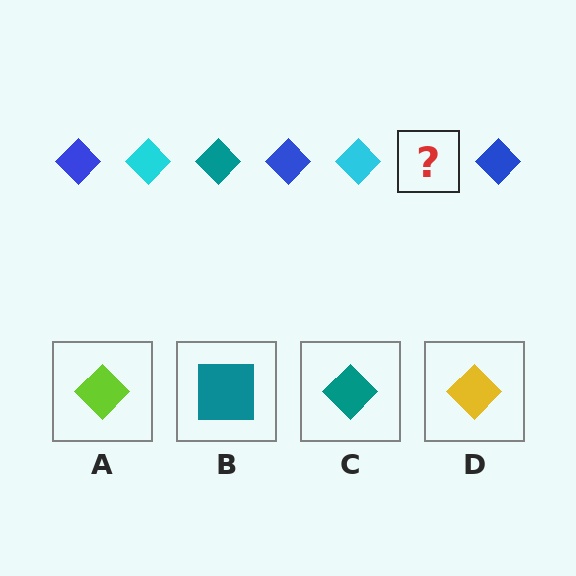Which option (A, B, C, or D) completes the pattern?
C.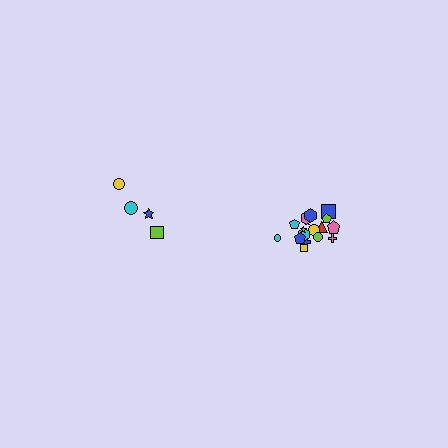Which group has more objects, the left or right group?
The right group.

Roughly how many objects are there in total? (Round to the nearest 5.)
Roughly 20 objects in total.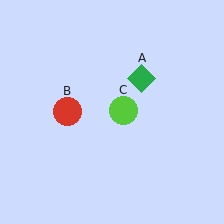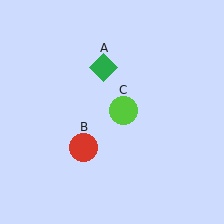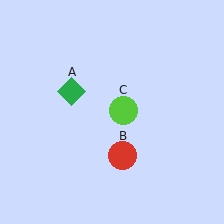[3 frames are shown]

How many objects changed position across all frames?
2 objects changed position: green diamond (object A), red circle (object B).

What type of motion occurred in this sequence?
The green diamond (object A), red circle (object B) rotated counterclockwise around the center of the scene.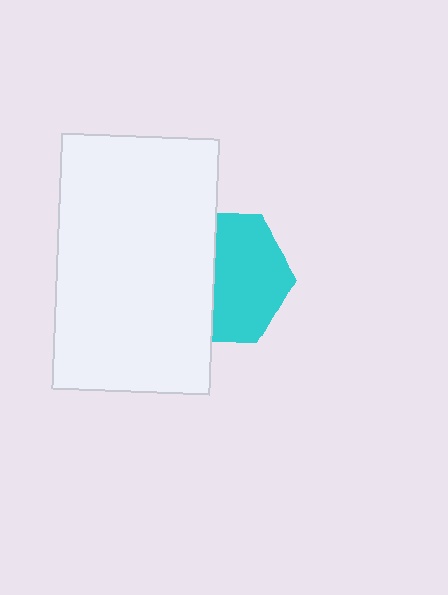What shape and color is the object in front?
The object in front is a white rectangle.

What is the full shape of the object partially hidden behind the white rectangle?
The partially hidden object is a cyan hexagon.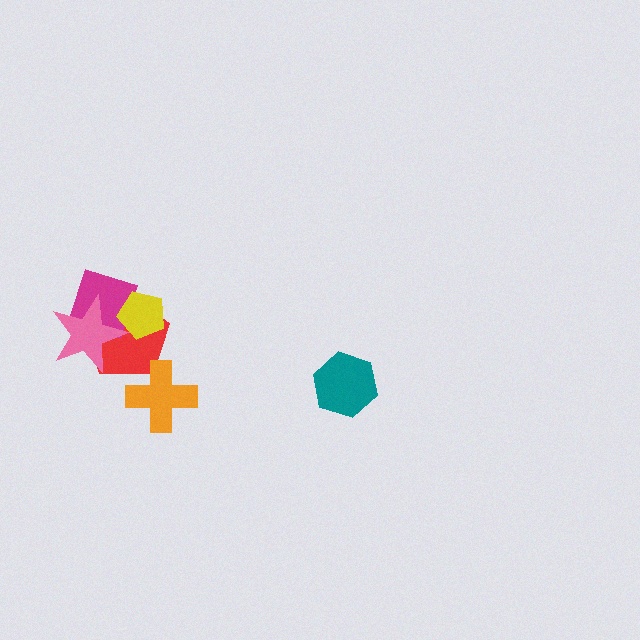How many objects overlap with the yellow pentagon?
3 objects overlap with the yellow pentagon.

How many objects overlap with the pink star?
3 objects overlap with the pink star.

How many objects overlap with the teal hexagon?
0 objects overlap with the teal hexagon.